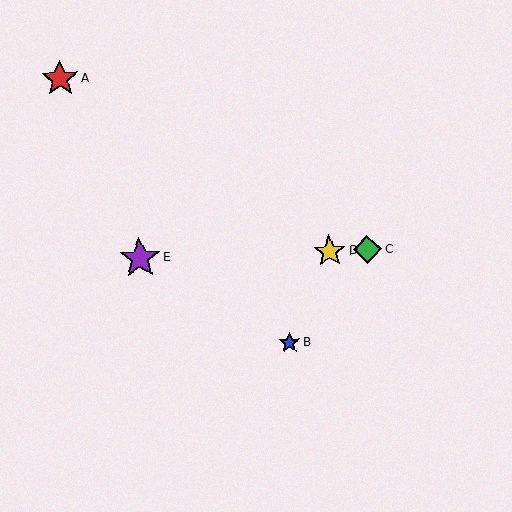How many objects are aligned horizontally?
3 objects (C, D, E) are aligned horizontally.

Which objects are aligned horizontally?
Objects C, D, E are aligned horizontally.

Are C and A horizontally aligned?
No, C is at y≈250 and A is at y≈79.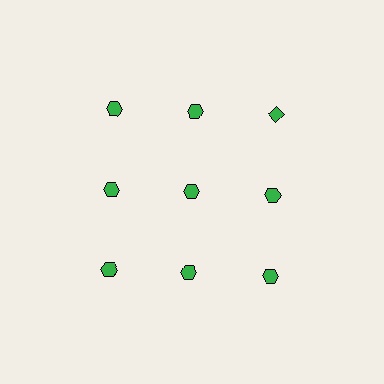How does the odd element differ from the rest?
It has a different shape: diamond instead of hexagon.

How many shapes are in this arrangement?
There are 9 shapes arranged in a grid pattern.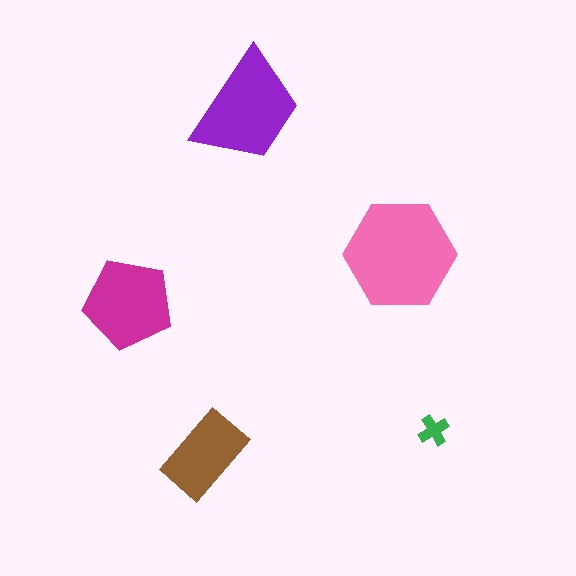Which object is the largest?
The pink hexagon.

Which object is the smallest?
The green cross.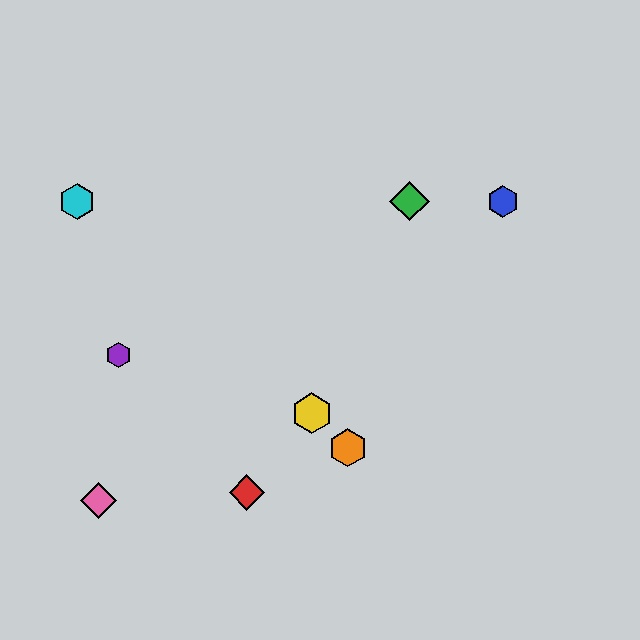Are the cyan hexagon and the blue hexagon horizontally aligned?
Yes, both are at y≈201.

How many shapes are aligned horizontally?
3 shapes (the blue hexagon, the green diamond, the cyan hexagon) are aligned horizontally.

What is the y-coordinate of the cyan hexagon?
The cyan hexagon is at y≈201.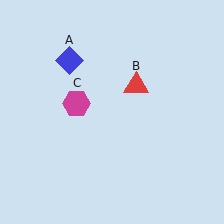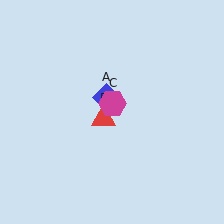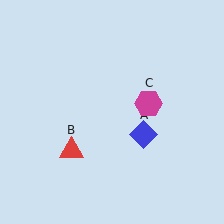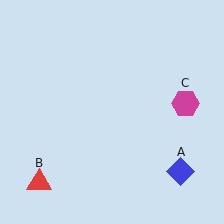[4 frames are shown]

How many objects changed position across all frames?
3 objects changed position: blue diamond (object A), red triangle (object B), magenta hexagon (object C).